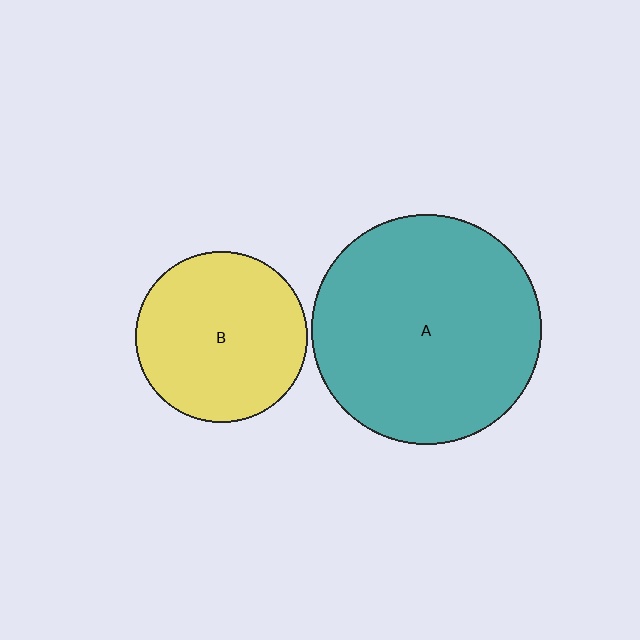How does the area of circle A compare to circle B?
Approximately 1.8 times.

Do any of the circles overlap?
No, none of the circles overlap.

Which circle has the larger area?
Circle A (teal).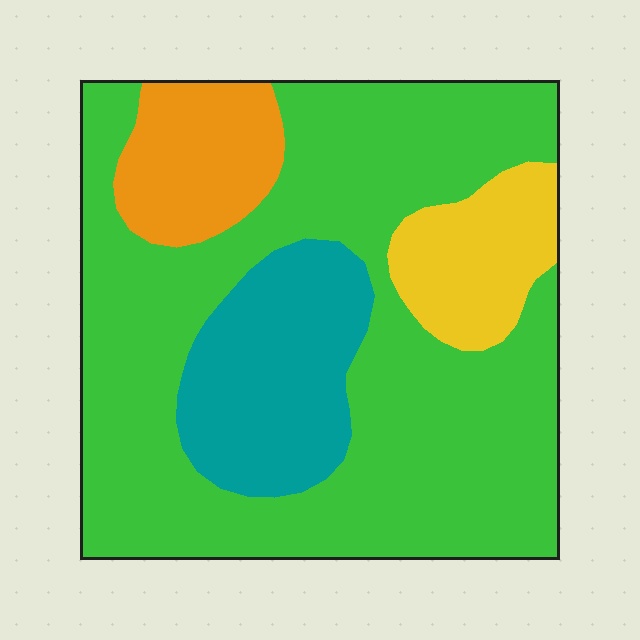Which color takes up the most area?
Green, at roughly 65%.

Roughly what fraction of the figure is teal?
Teal takes up about one sixth (1/6) of the figure.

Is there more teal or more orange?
Teal.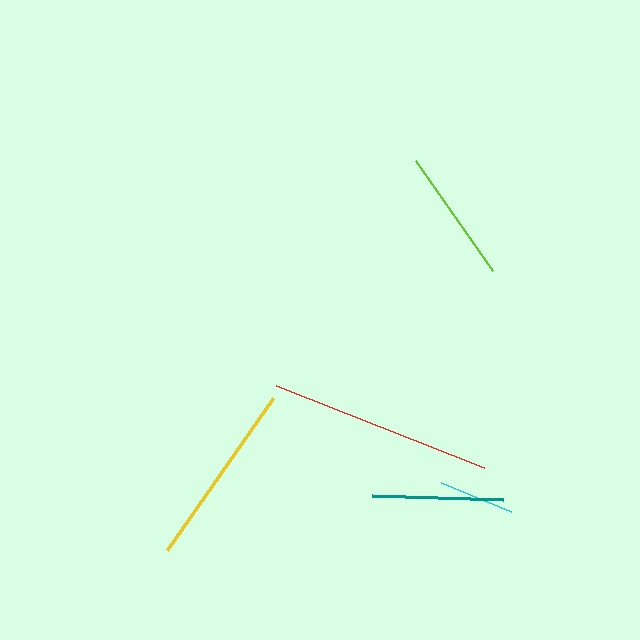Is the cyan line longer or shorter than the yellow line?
The yellow line is longer than the cyan line.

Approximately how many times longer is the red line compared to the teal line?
The red line is approximately 1.7 times the length of the teal line.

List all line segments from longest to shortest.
From longest to shortest: red, yellow, lime, teal, cyan.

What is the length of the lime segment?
The lime segment is approximately 134 pixels long.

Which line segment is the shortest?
The cyan line is the shortest at approximately 76 pixels.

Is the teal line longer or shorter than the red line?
The red line is longer than the teal line.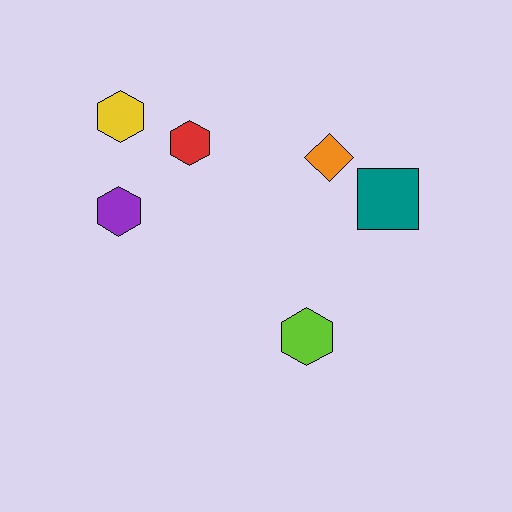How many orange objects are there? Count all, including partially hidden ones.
There is 1 orange object.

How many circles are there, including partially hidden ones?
There are no circles.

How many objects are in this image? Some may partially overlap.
There are 6 objects.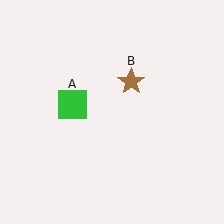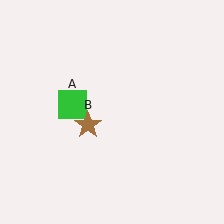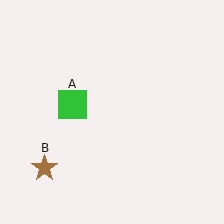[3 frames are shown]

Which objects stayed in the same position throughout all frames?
Green square (object A) remained stationary.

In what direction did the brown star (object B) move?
The brown star (object B) moved down and to the left.